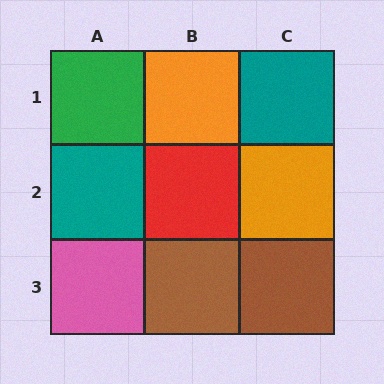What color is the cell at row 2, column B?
Red.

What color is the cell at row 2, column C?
Orange.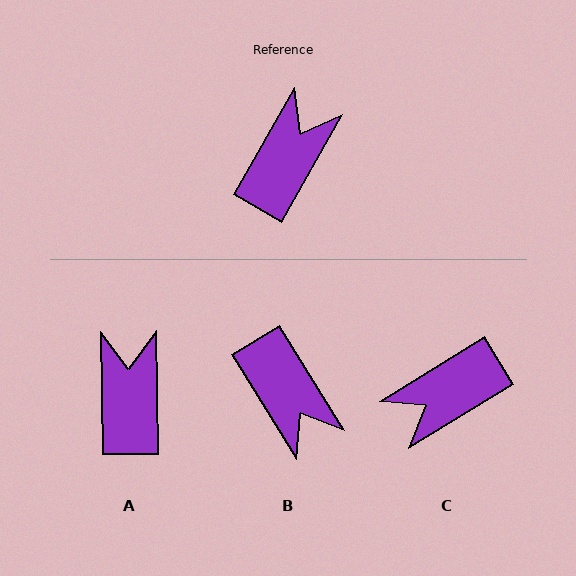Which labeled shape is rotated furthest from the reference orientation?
C, about 151 degrees away.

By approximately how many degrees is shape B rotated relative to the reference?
Approximately 119 degrees clockwise.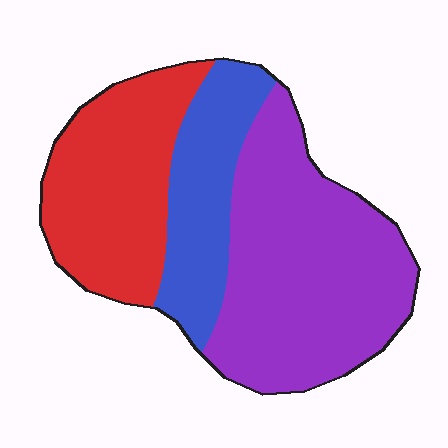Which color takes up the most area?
Purple, at roughly 50%.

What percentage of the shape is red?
Red covers about 30% of the shape.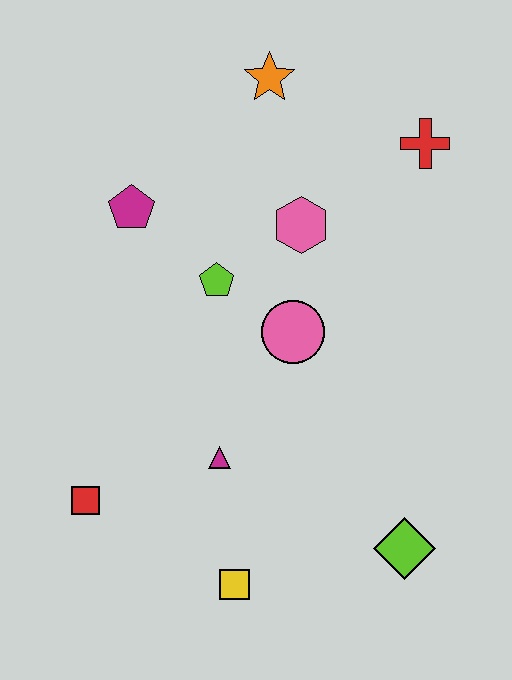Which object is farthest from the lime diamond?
The orange star is farthest from the lime diamond.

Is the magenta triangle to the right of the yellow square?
No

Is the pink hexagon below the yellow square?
No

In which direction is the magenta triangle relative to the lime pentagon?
The magenta triangle is below the lime pentagon.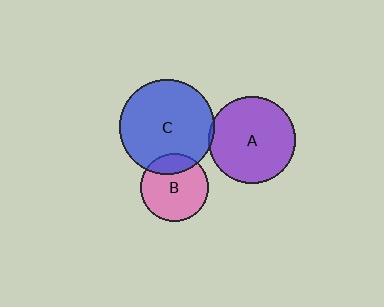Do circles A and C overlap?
Yes.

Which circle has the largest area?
Circle C (blue).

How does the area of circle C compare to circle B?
Approximately 2.0 times.